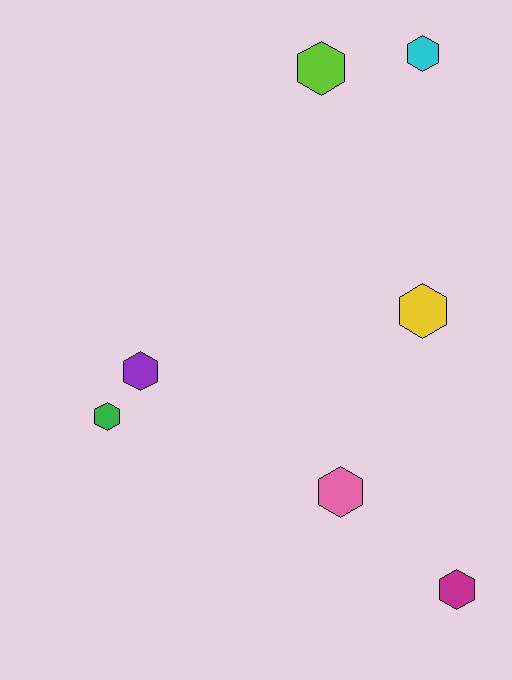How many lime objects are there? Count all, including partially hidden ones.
There is 1 lime object.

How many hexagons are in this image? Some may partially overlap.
There are 7 hexagons.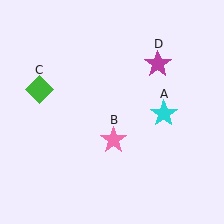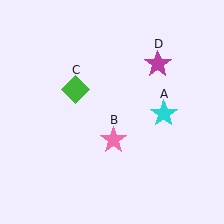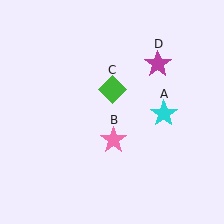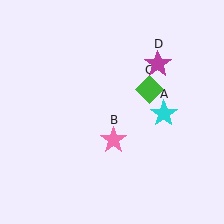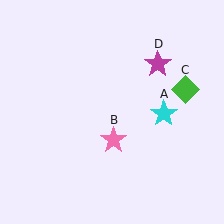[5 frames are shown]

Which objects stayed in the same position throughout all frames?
Cyan star (object A) and pink star (object B) and magenta star (object D) remained stationary.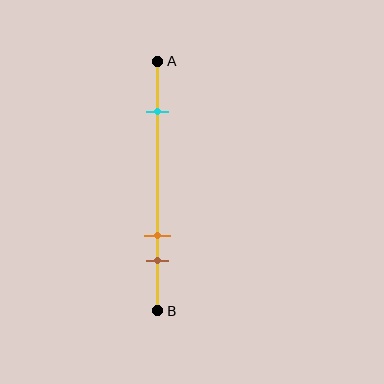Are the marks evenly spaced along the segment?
No, the marks are not evenly spaced.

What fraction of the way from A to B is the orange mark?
The orange mark is approximately 70% (0.7) of the way from A to B.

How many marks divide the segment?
There are 3 marks dividing the segment.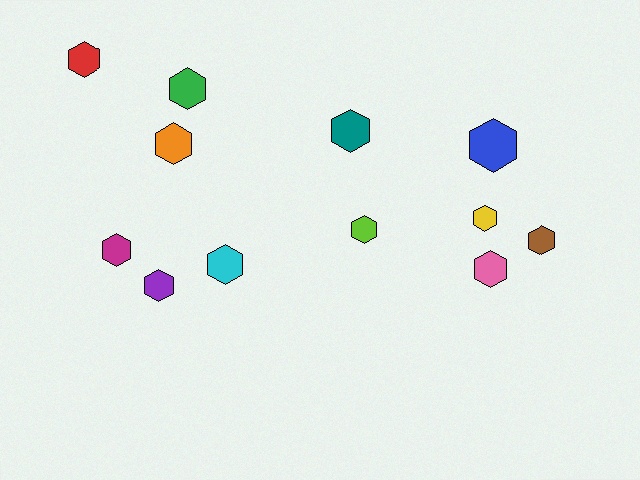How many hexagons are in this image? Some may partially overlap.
There are 12 hexagons.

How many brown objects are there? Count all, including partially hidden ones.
There is 1 brown object.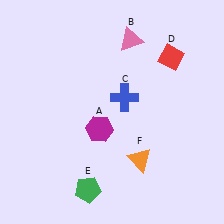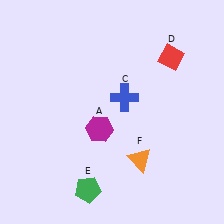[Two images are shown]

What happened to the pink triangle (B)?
The pink triangle (B) was removed in Image 2. It was in the top-right area of Image 1.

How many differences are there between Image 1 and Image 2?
There is 1 difference between the two images.